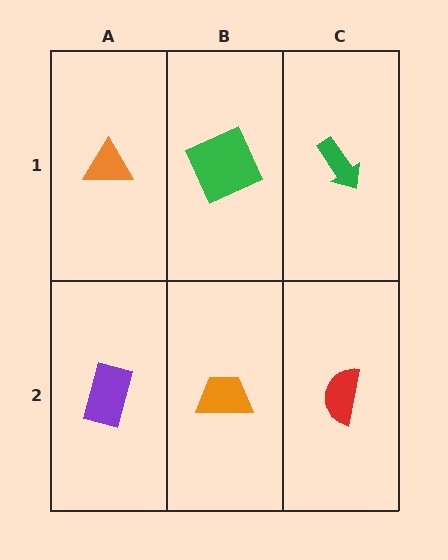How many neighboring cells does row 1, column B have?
3.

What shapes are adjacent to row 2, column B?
A green square (row 1, column B), a purple rectangle (row 2, column A), a red semicircle (row 2, column C).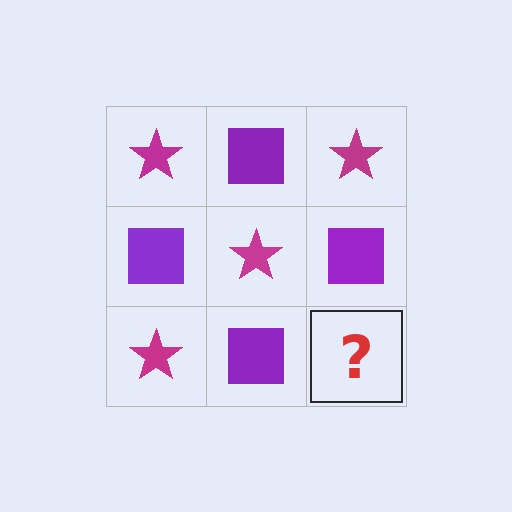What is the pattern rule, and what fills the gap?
The rule is that it alternates magenta star and purple square in a checkerboard pattern. The gap should be filled with a magenta star.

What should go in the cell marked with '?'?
The missing cell should contain a magenta star.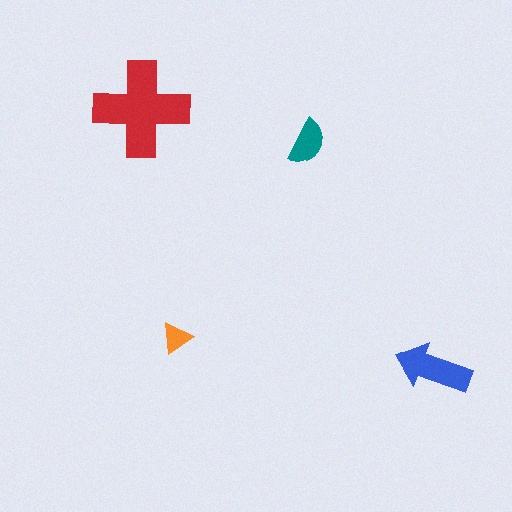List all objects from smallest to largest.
The orange triangle, the teal semicircle, the blue arrow, the red cross.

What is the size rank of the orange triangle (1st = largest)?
4th.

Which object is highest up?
The red cross is topmost.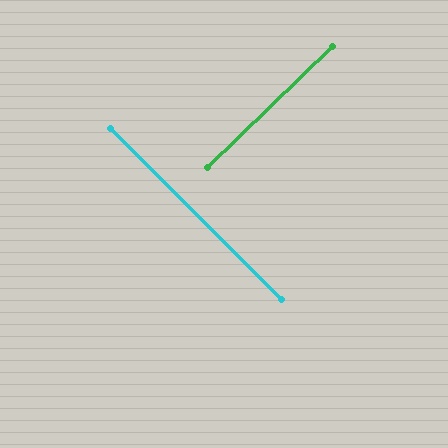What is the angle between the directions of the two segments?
Approximately 89 degrees.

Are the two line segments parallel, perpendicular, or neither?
Perpendicular — they meet at approximately 89°.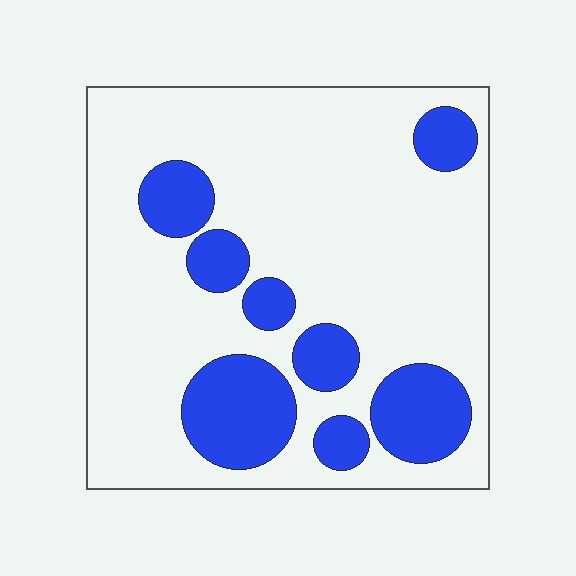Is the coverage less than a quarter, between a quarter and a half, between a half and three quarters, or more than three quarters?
Less than a quarter.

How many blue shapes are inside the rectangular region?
8.